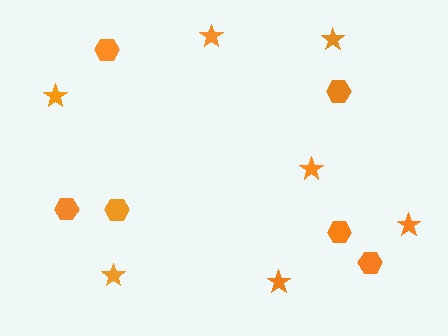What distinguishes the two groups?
There are 2 groups: one group of stars (7) and one group of hexagons (6).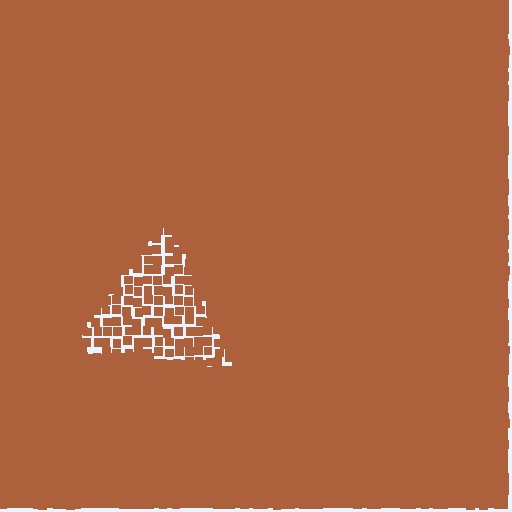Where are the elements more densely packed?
The elements are more densely packed outside the triangle boundary.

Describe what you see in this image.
The image contains small brown elements arranged at two different densities. A triangle-shaped region is visible where the elements are less densely packed than the surrounding area.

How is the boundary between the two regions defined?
The boundary is defined by a change in element density (approximately 2.3x ratio). All elements are the same color, size, and shape.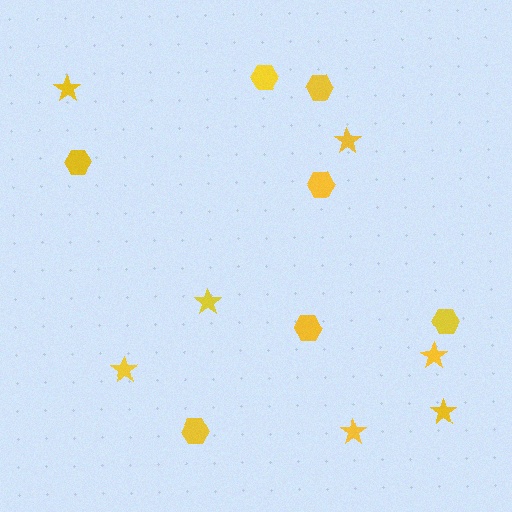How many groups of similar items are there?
There are 2 groups: one group of stars (7) and one group of hexagons (7).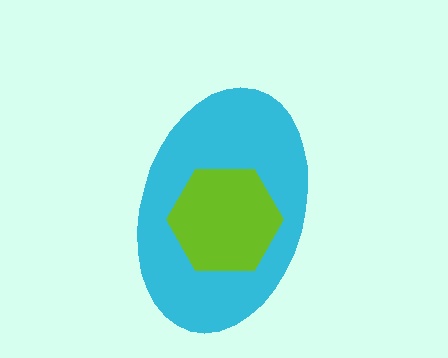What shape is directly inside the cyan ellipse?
The lime hexagon.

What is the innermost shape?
The lime hexagon.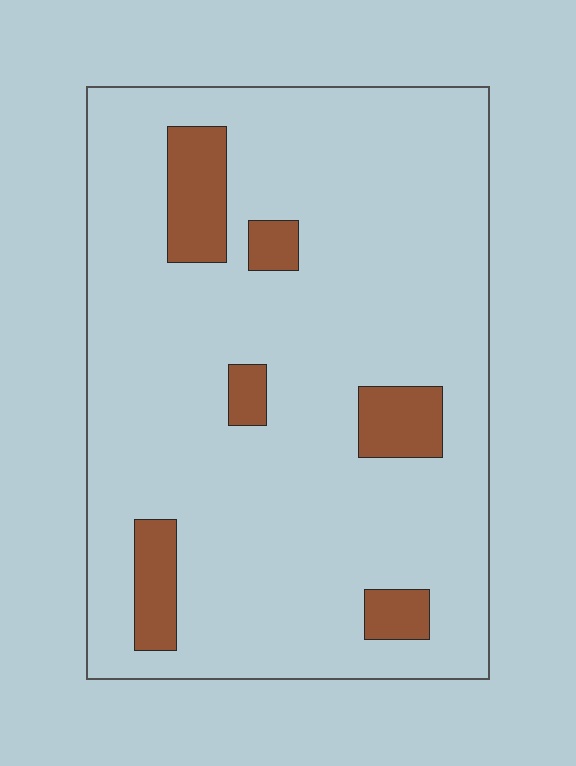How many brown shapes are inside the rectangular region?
6.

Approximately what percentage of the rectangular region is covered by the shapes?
Approximately 10%.